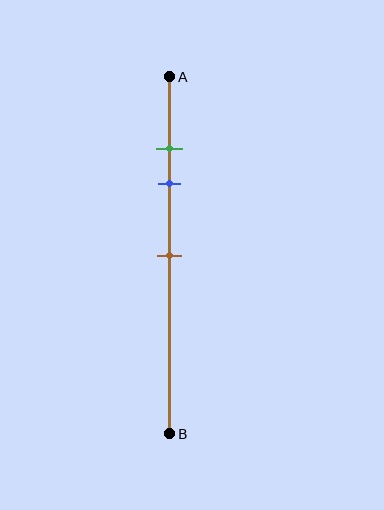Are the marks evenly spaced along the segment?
No, the marks are not evenly spaced.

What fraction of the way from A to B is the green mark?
The green mark is approximately 20% (0.2) of the way from A to B.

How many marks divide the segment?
There are 3 marks dividing the segment.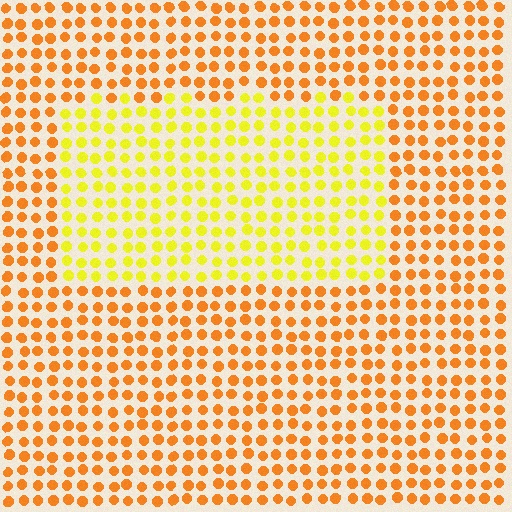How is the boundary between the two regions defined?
The boundary is defined purely by a slight shift in hue (about 35 degrees). Spacing, size, and orientation are identical on both sides.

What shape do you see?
I see a rectangle.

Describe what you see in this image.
The image is filled with small orange elements in a uniform arrangement. A rectangle-shaped region is visible where the elements are tinted to a slightly different hue, forming a subtle color boundary.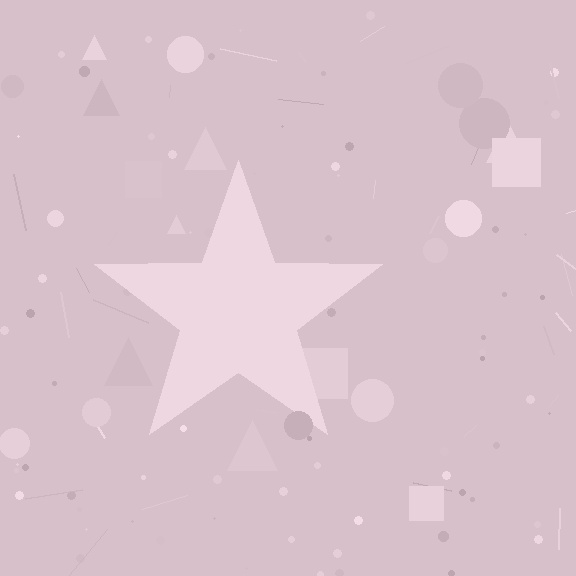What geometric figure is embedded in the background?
A star is embedded in the background.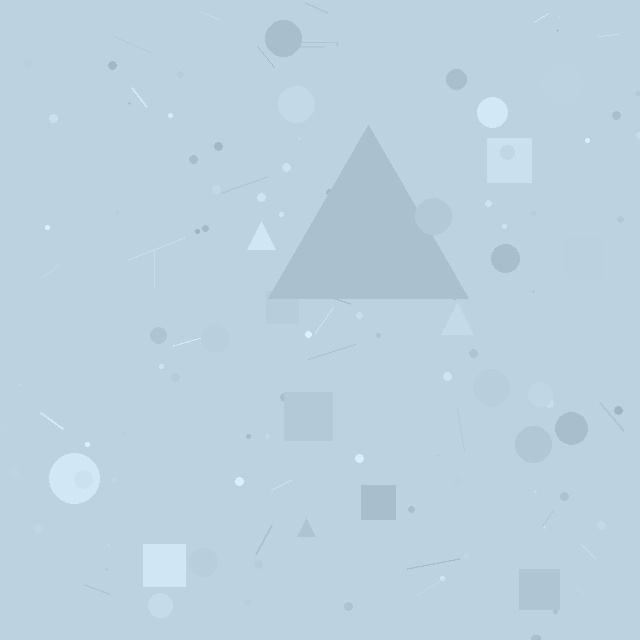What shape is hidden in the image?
A triangle is hidden in the image.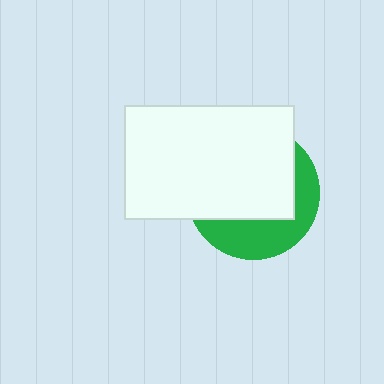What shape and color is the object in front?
The object in front is a white rectangle.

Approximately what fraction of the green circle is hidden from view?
Roughly 64% of the green circle is hidden behind the white rectangle.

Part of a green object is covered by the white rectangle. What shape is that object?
It is a circle.